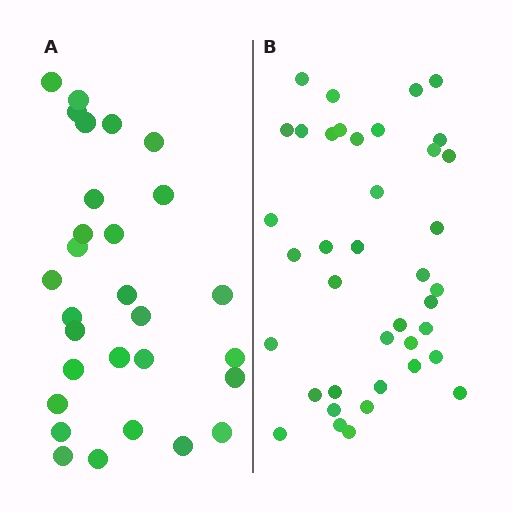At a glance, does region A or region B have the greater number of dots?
Region B (the right region) has more dots.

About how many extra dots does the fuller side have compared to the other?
Region B has roughly 10 or so more dots than region A.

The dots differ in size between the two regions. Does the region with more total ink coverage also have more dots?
No. Region A has more total ink coverage because its dots are larger, but region B actually contains more individual dots. Total area can be misleading — the number of items is what matters here.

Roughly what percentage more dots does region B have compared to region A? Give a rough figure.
About 35% more.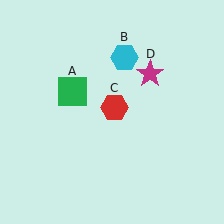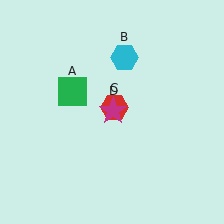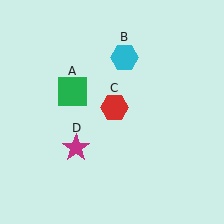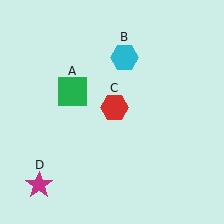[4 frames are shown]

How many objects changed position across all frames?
1 object changed position: magenta star (object D).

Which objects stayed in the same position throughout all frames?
Green square (object A) and cyan hexagon (object B) and red hexagon (object C) remained stationary.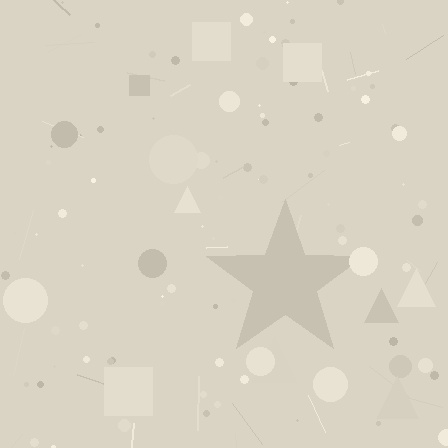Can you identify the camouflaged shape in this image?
The camouflaged shape is a star.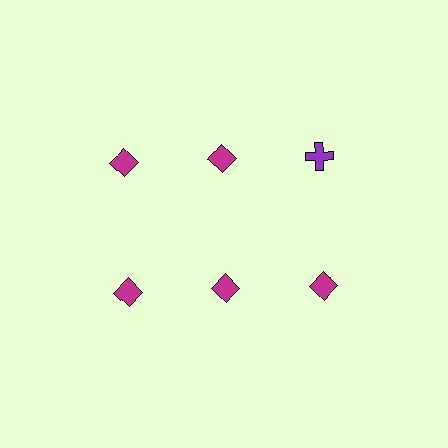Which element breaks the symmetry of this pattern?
The purple cross in the top row, center column breaks the symmetry. All other shapes are magenta diamonds.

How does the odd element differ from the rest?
It differs in both color (purple instead of magenta) and shape (cross instead of diamond).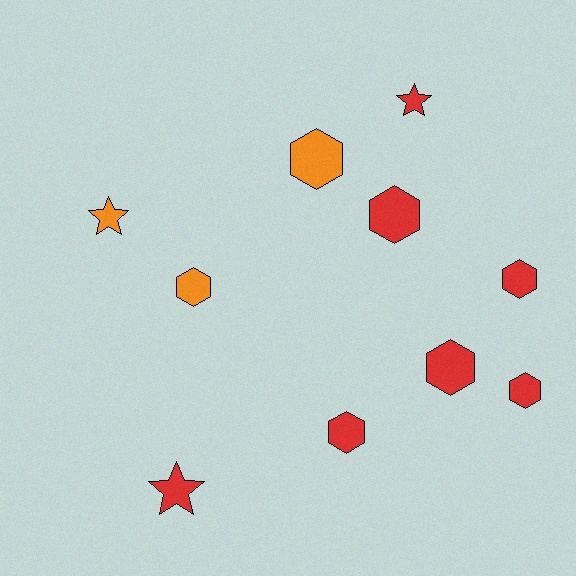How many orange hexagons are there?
There are 2 orange hexagons.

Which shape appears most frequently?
Hexagon, with 7 objects.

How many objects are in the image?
There are 10 objects.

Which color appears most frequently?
Red, with 7 objects.